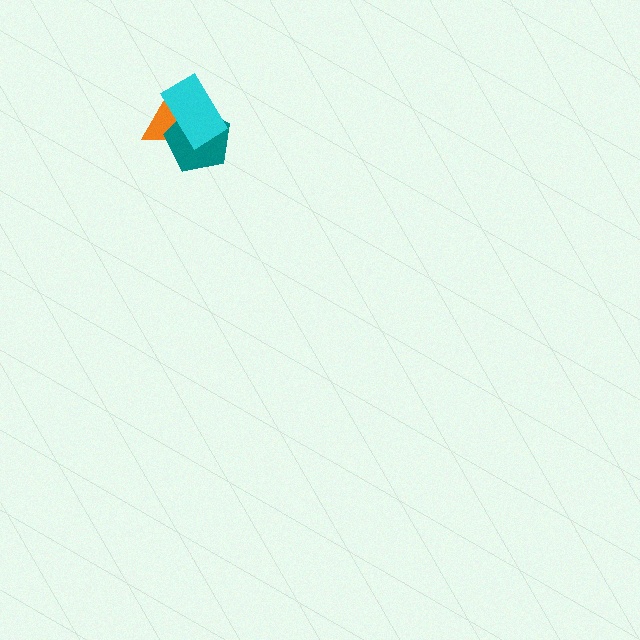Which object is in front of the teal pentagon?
The cyan rectangle is in front of the teal pentagon.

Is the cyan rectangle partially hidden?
No, no other shape covers it.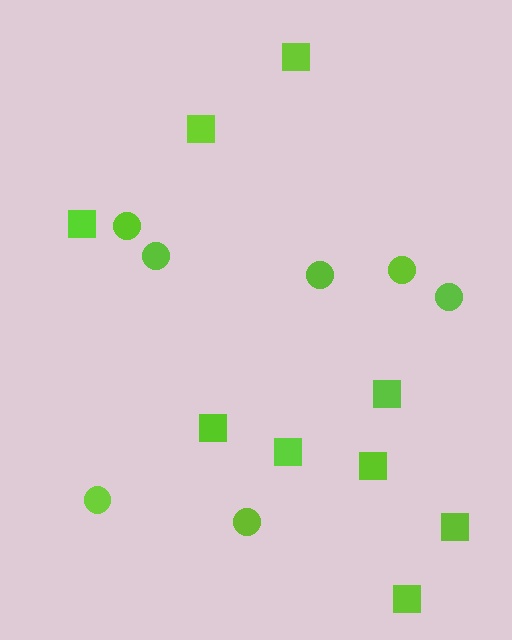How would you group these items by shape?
There are 2 groups: one group of squares (9) and one group of circles (7).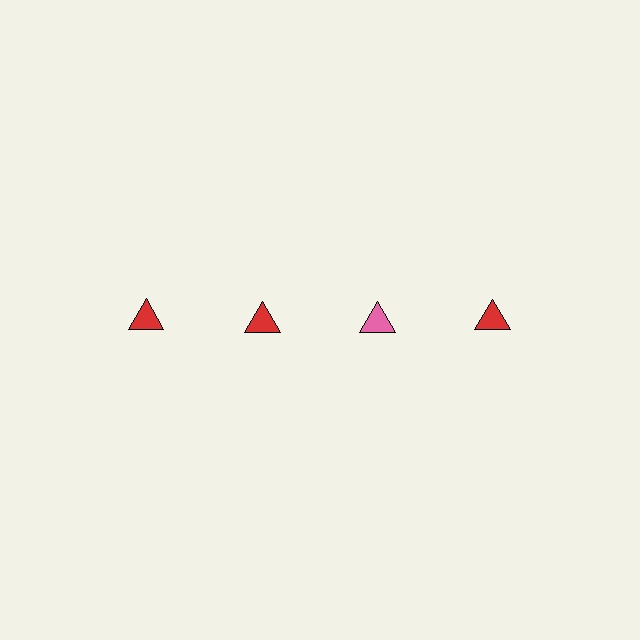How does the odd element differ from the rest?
It has a different color: pink instead of red.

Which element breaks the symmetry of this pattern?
The pink triangle in the top row, center column breaks the symmetry. All other shapes are red triangles.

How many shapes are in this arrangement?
There are 4 shapes arranged in a grid pattern.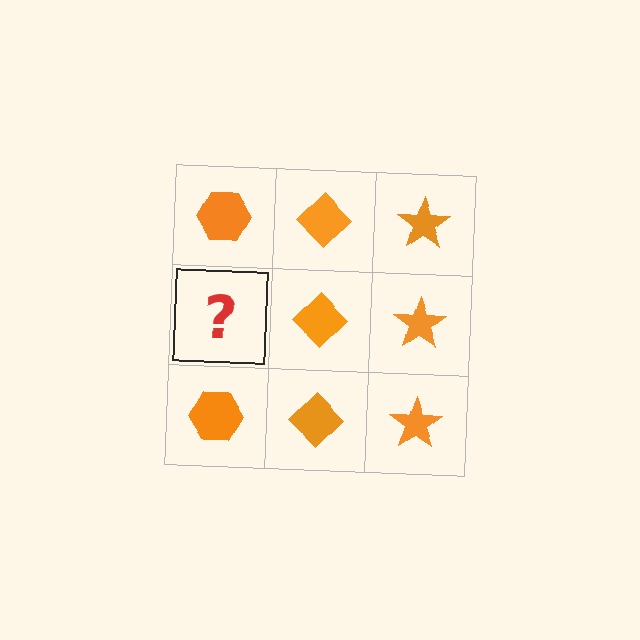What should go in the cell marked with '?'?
The missing cell should contain an orange hexagon.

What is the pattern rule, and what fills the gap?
The rule is that each column has a consistent shape. The gap should be filled with an orange hexagon.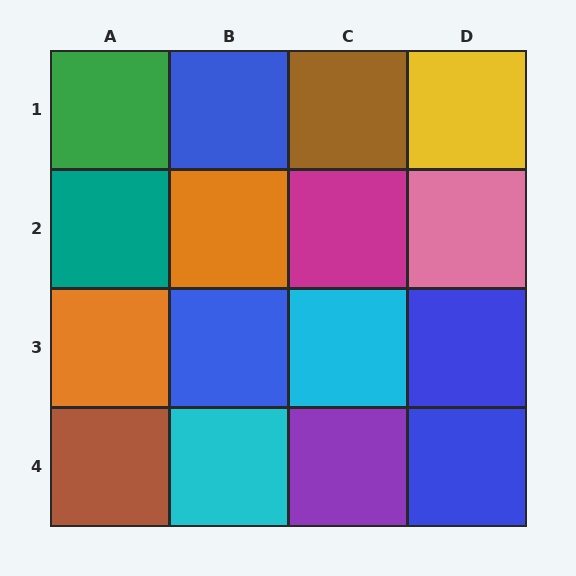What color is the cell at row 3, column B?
Blue.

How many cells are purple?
1 cell is purple.